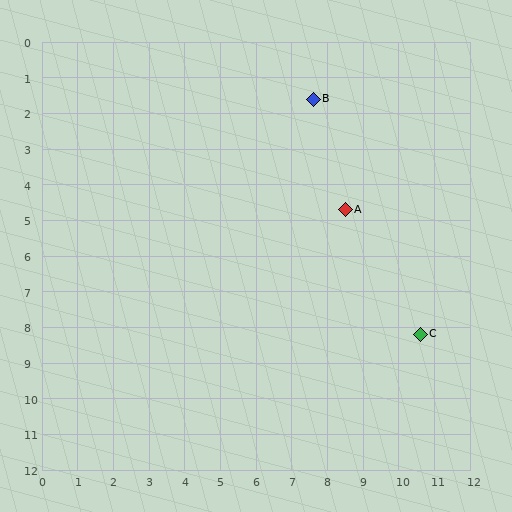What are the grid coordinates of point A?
Point A is at approximately (8.5, 4.7).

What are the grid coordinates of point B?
Point B is at approximately (7.6, 1.6).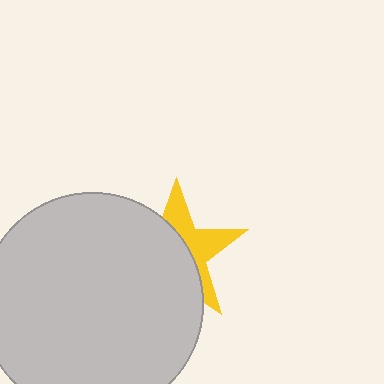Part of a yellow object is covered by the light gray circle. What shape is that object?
It is a star.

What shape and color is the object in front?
The object in front is a light gray circle.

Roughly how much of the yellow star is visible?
A small part of it is visible (roughly 40%).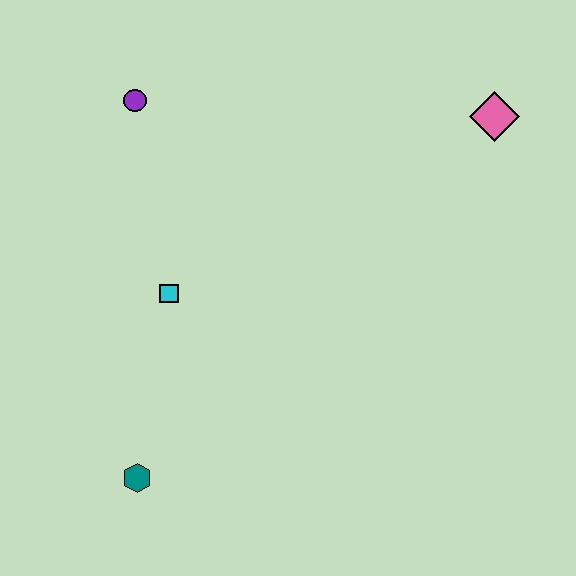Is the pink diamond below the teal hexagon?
No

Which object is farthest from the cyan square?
The pink diamond is farthest from the cyan square.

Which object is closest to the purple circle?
The cyan square is closest to the purple circle.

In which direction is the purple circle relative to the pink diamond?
The purple circle is to the left of the pink diamond.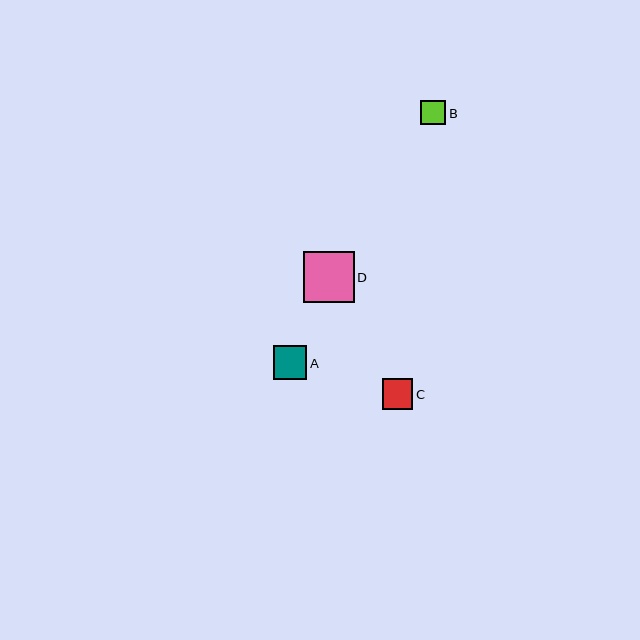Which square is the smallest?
Square B is the smallest with a size of approximately 25 pixels.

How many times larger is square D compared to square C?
Square D is approximately 1.7 times the size of square C.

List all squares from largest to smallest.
From largest to smallest: D, A, C, B.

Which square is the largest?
Square D is the largest with a size of approximately 51 pixels.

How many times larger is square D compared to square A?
Square D is approximately 1.5 times the size of square A.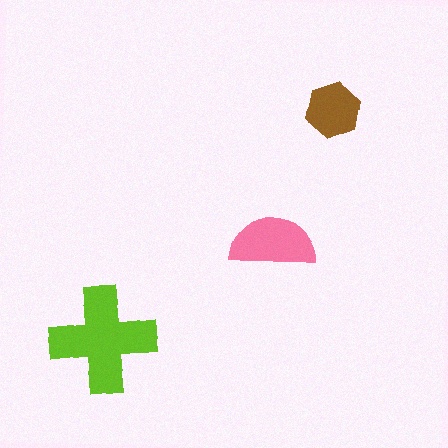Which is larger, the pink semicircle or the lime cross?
The lime cross.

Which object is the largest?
The lime cross.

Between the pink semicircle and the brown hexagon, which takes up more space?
The pink semicircle.